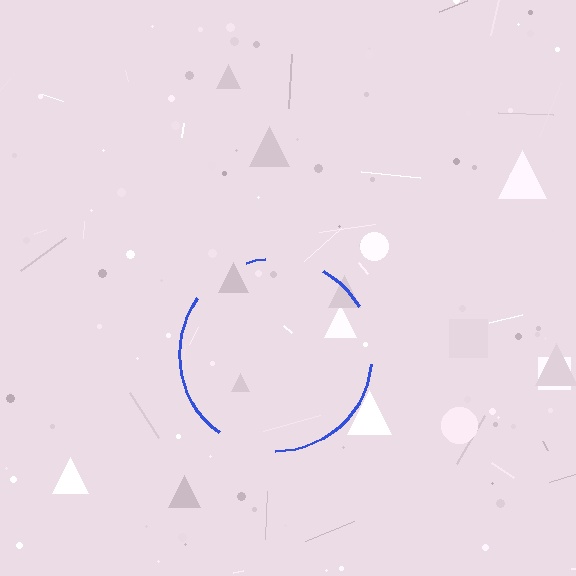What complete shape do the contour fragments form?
The contour fragments form a circle.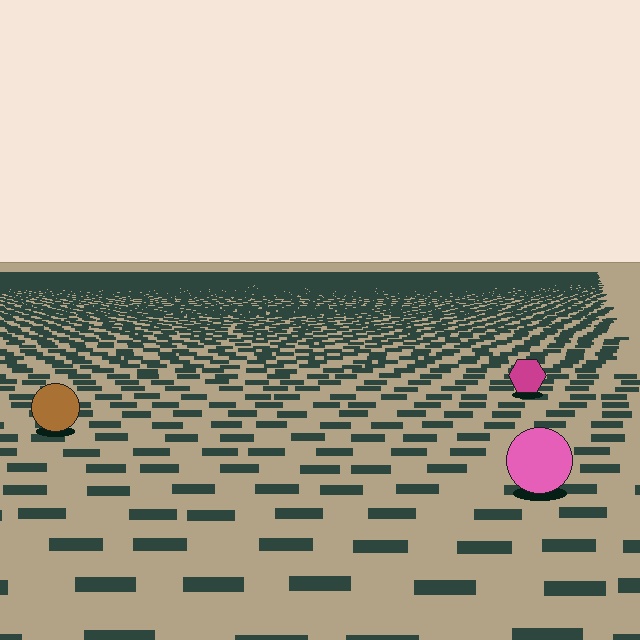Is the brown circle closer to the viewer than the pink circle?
No. The pink circle is closer — you can tell from the texture gradient: the ground texture is coarser near it.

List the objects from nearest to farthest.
From nearest to farthest: the pink circle, the brown circle, the magenta hexagon.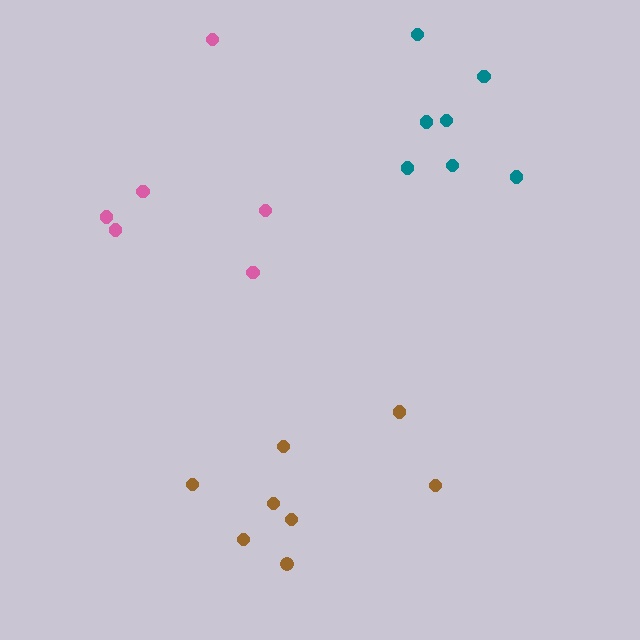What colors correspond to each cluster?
The clusters are colored: teal, brown, pink.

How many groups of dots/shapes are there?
There are 3 groups.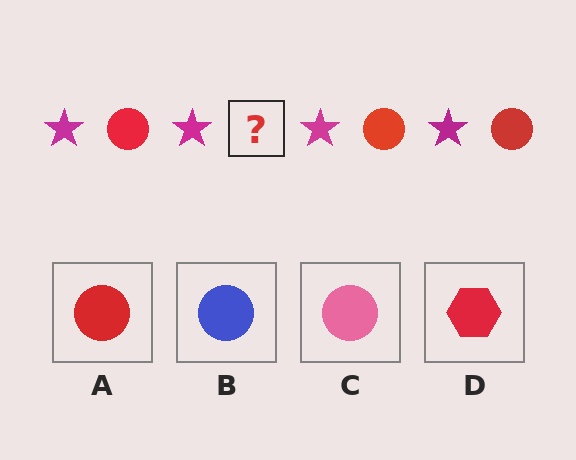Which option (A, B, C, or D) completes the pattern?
A.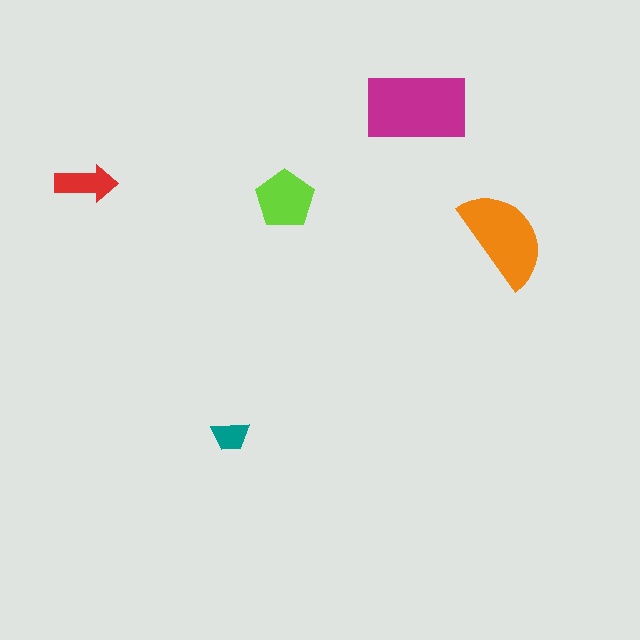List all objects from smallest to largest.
The teal trapezoid, the red arrow, the lime pentagon, the orange semicircle, the magenta rectangle.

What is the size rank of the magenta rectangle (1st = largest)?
1st.